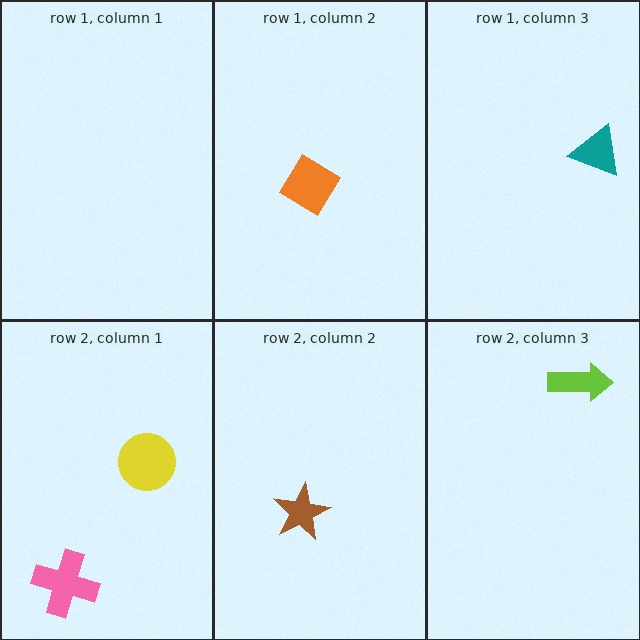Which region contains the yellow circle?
The row 2, column 1 region.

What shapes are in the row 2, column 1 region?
The yellow circle, the pink cross.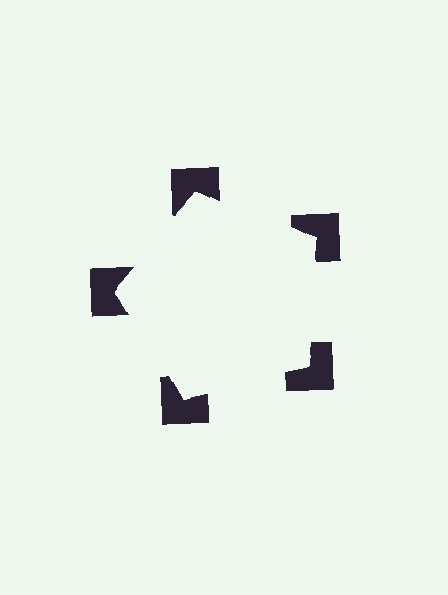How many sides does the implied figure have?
5 sides.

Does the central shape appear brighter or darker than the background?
It typically appears slightly brighter than the background, even though no actual brightness change is drawn.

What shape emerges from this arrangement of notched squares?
An illusory pentagon — its edges are inferred from the aligned wedge cuts in the notched squares, not physically drawn.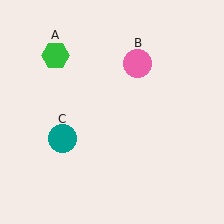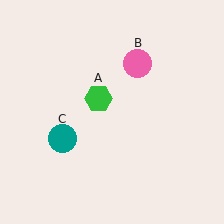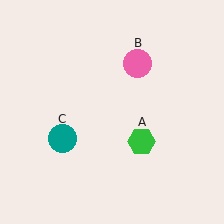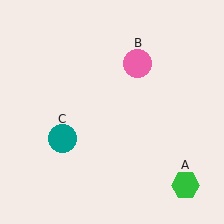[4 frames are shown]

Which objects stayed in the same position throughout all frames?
Pink circle (object B) and teal circle (object C) remained stationary.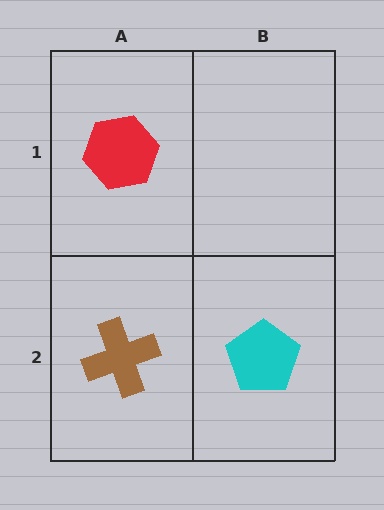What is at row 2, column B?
A cyan pentagon.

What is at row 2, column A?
A brown cross.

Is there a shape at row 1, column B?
No, that cell is empty.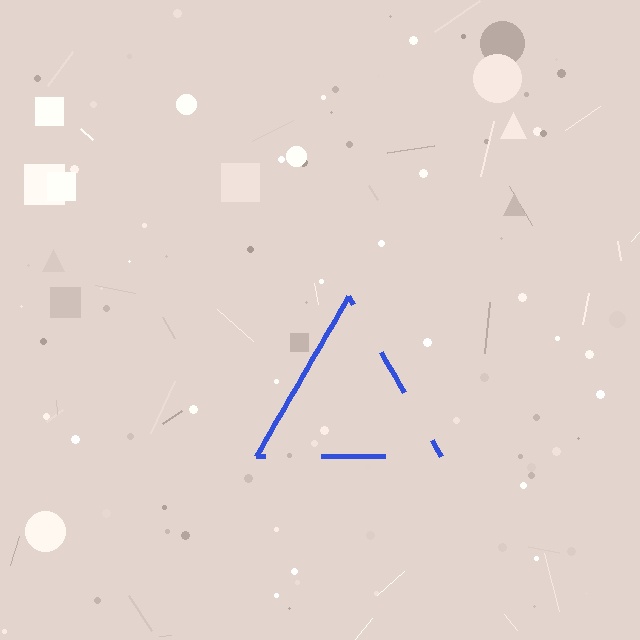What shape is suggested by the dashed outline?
The dashed outline suggests a triangle.